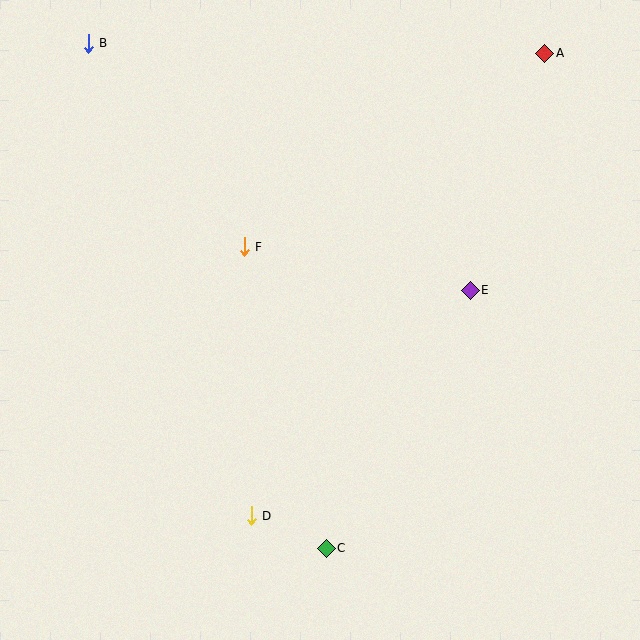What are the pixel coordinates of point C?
Point C is at (326, 548).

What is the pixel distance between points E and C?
The distance between E and C is 296 pixels.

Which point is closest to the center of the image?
Point F at (244, 247) is closest to the center.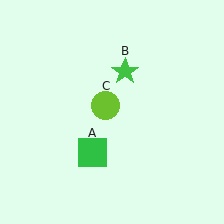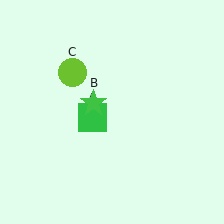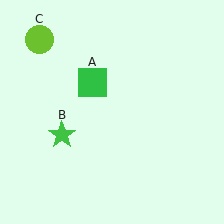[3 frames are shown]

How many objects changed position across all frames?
3 objects changed position: green square (object A), green star (object B), lime circle (object C).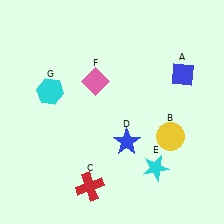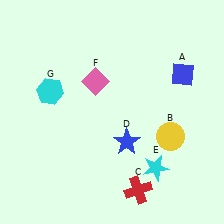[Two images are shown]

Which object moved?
The red cross (C) moved right.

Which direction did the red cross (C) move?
The red cross (C) moved right.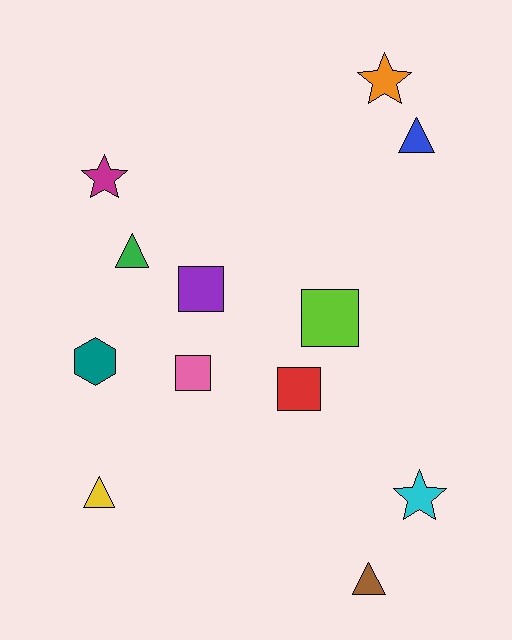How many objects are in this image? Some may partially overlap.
There are 12 objects.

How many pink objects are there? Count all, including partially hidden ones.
There is 1 pink object.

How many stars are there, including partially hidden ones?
There are 3 stars.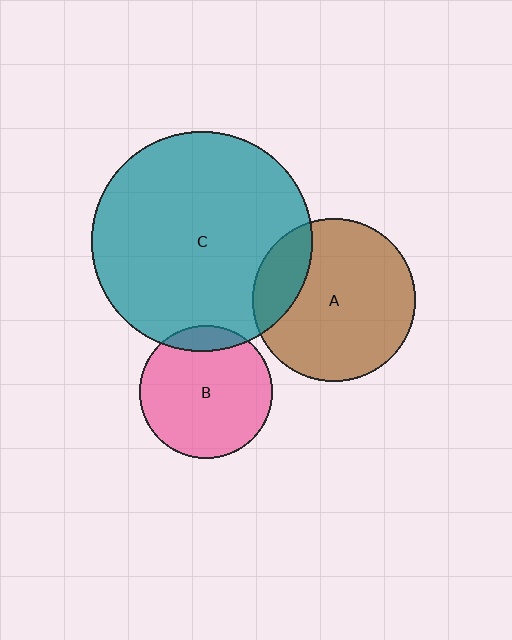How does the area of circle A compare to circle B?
Approximately 1.5 times.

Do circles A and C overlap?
Yes.